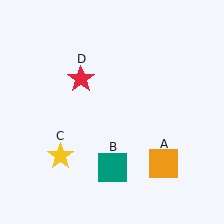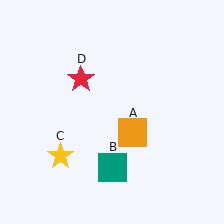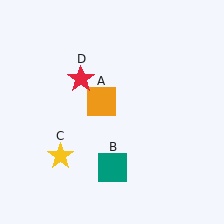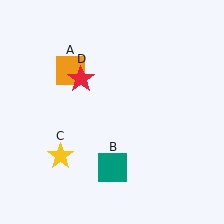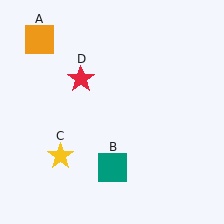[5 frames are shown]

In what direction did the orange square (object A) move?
The orange square (object A) moved up and to the left.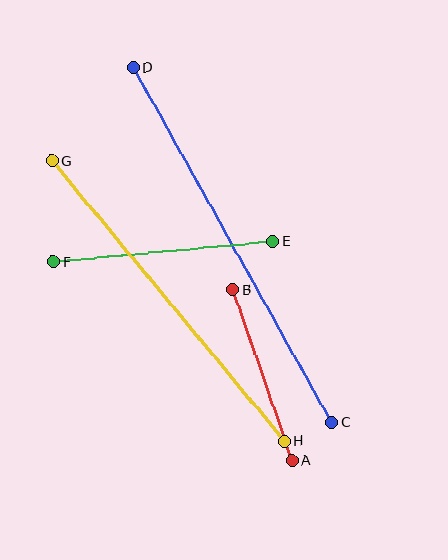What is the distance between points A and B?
The distance is approximately 181 pixels.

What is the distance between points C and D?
The distance is approximately 407 pixels.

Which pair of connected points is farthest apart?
Points C and D are farthest apart.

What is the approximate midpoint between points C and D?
The midpoint is at approximately (232, 245) pixels.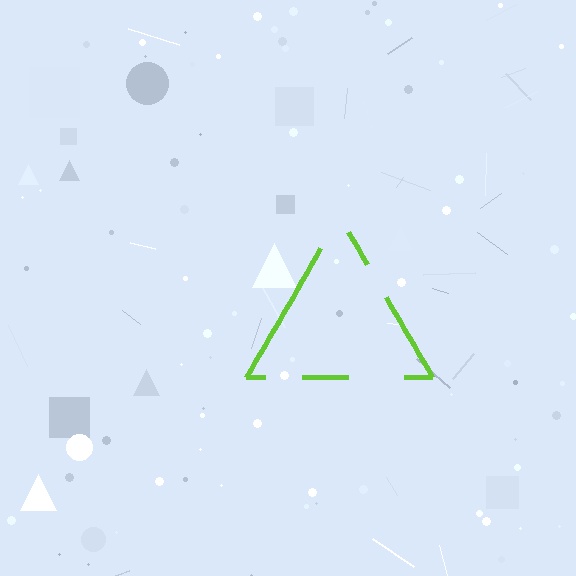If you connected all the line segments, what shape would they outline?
They would outline a triangle.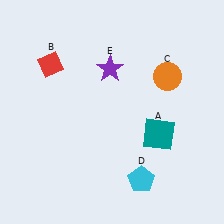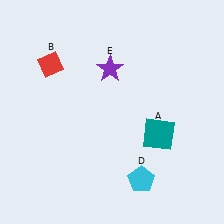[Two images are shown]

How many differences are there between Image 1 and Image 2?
There is 1 difference between the two images.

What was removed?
The orange circle (C) was removed in Image 2.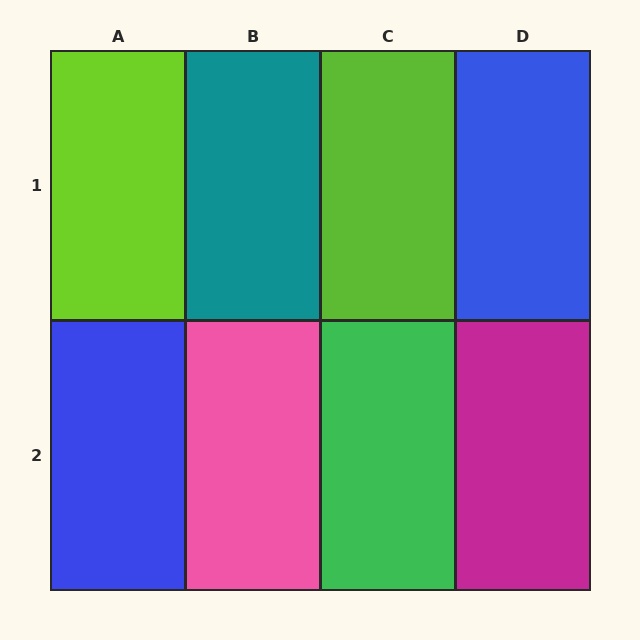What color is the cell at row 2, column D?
Magenta.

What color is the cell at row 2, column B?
Pink.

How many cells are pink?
1 cell is pink.